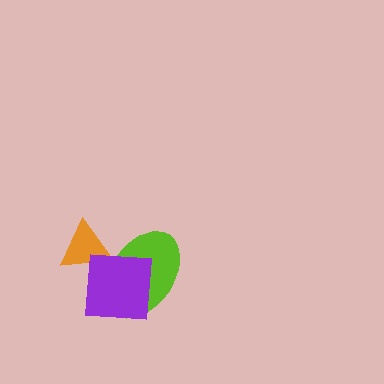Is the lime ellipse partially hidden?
Yes, it is partially covered by another shape.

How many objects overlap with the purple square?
2 objects overlap with the purple square.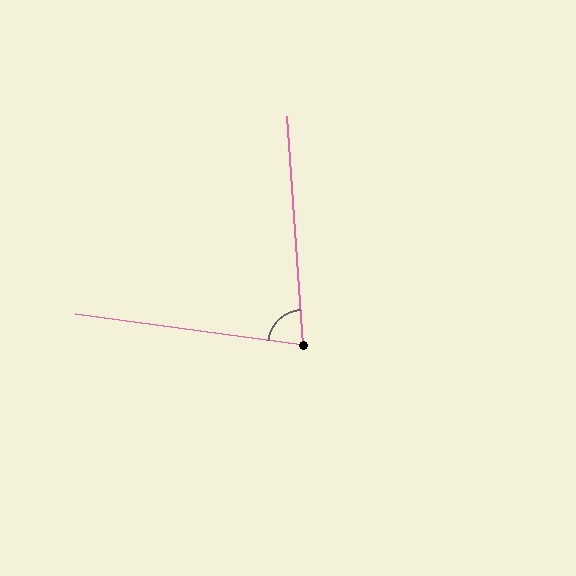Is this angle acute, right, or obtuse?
It is acute.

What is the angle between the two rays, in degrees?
Approximately 78 degrees.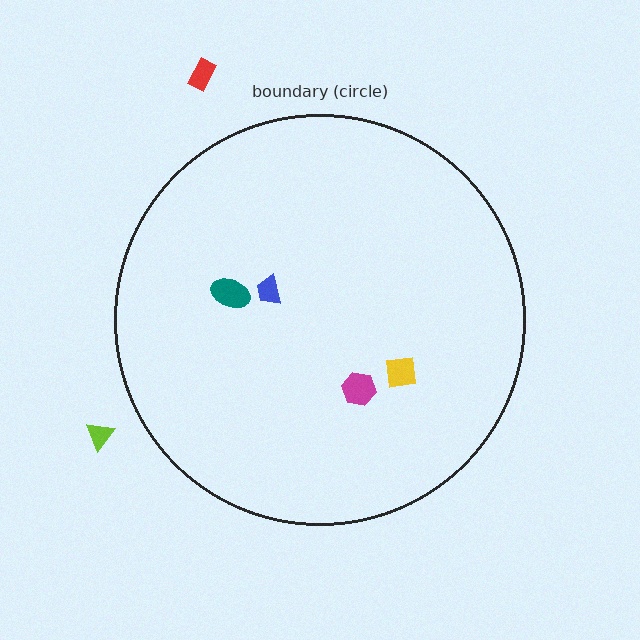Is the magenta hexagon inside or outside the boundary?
Inside.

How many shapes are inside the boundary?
4 inside, 2 outside.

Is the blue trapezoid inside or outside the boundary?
Inside.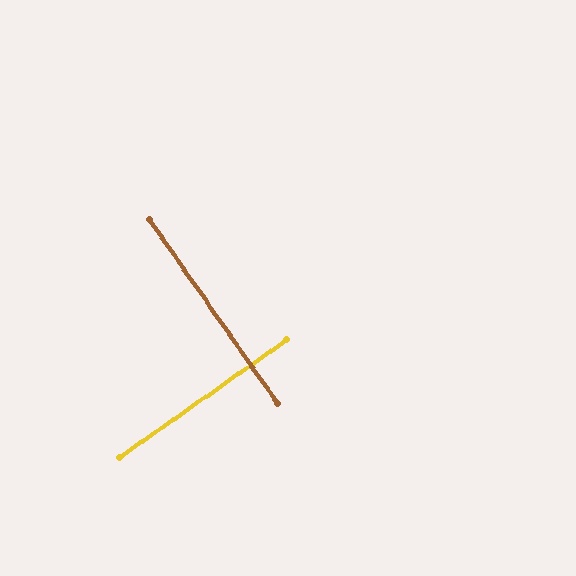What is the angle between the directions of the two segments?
Approximately 90 degrees.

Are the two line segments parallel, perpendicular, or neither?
Perpendicular — they meet at approximately 90°.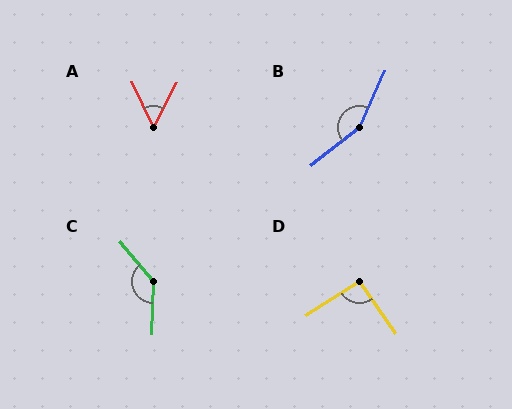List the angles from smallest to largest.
A (52°), D (93°), C (139°), B (152°).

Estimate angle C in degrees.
Approximately 139 degrees.